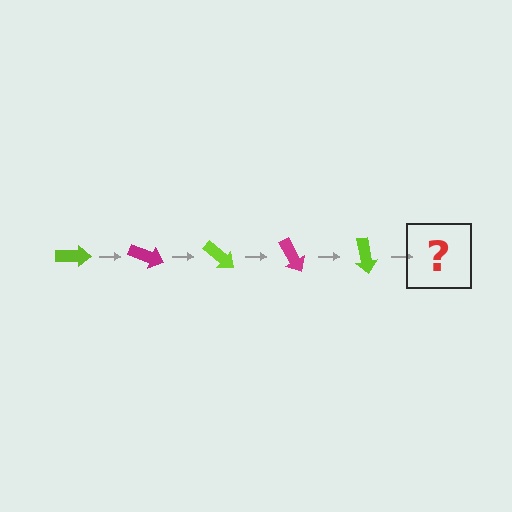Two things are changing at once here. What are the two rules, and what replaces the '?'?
The two rules are that it rotates 20 degrees each step and the color cycles through lime and magenta. The '?' should be a magenta arrow, rotated 100 degrees from the start.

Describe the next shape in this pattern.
It should be a magenta arrow, rotated 100 degrees from the start.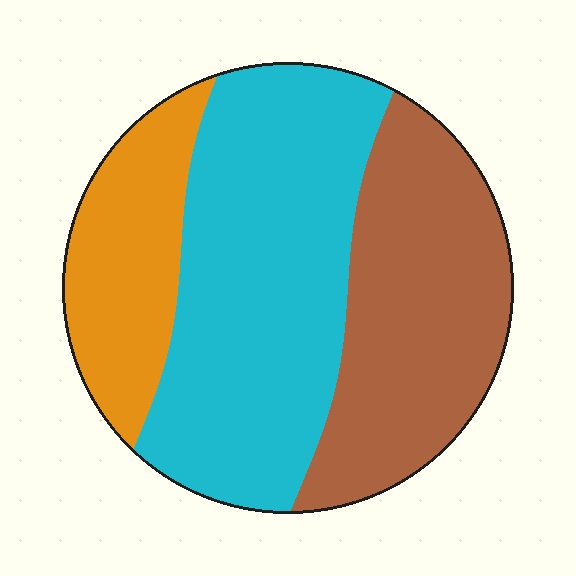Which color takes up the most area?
Cyan, at roughly 45%.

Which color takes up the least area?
Orange, at roughly 20%.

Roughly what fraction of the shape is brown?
Brown takes up about one third (1/3) of the shape.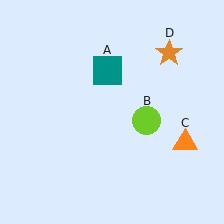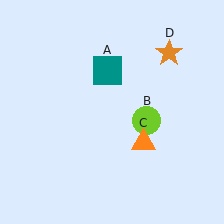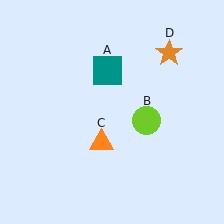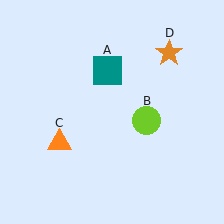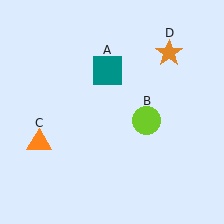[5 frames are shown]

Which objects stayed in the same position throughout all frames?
Teal square (object A) and lime circle (object B) and orange star (object D) remained stationary.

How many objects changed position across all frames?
1 object changed position: orange triangle (object C).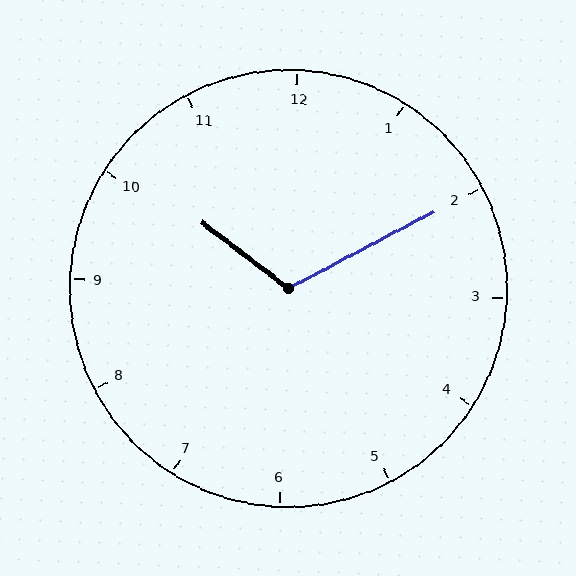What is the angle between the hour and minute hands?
Approximately 115 degrees.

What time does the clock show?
10:10.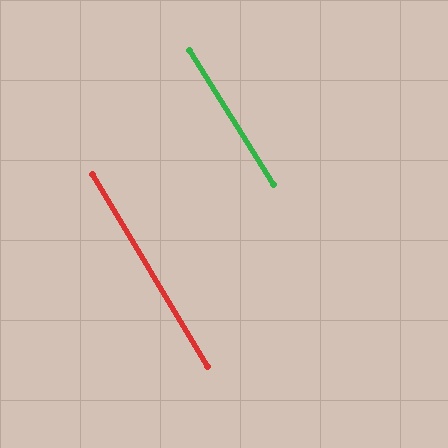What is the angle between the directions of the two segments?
Approximately 1 degree.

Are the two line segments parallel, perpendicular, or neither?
Parallel — their directions differ by only 1.2°.